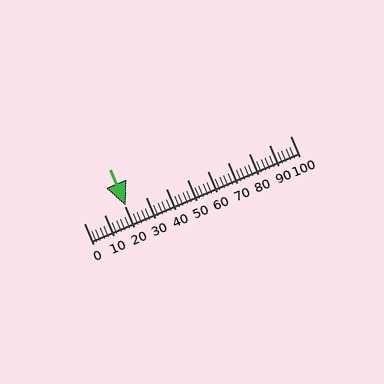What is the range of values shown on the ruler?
The ruler shows values from 0 to 100.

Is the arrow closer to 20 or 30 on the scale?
The arrow is closer to 20.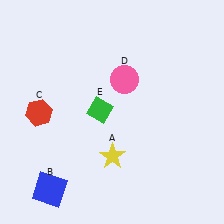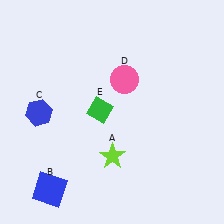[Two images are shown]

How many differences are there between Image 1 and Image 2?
There are 2 differences between the two images.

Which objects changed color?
A changed from yellow to lime. C changed from red to blue.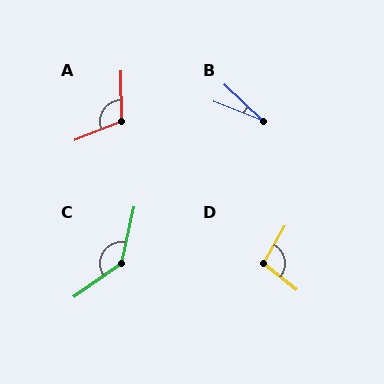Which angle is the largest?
C, at approximately 138 degrees.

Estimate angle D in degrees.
Approximately 98 degrees.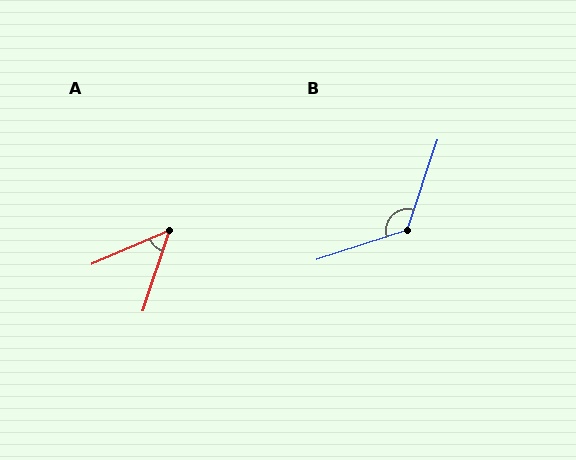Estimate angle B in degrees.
Approximately 127 degrees.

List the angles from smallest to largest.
A (48°), B (127°).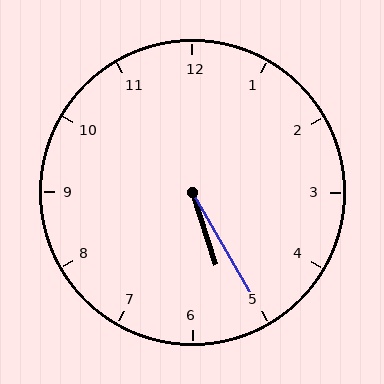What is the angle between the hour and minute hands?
Approximately 12 degrees.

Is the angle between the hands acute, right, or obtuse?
It is acute.